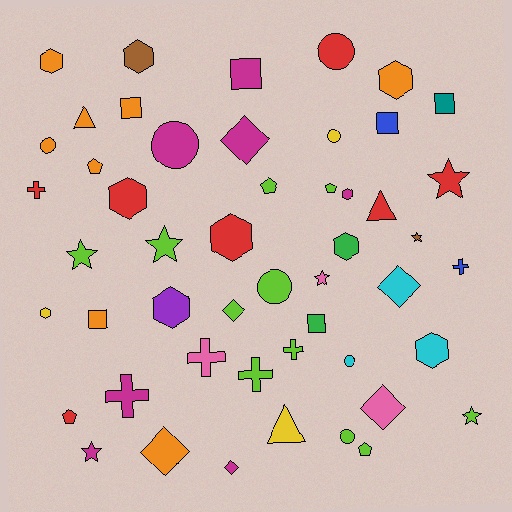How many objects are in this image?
There are 50 objects.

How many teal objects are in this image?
There is 1 teal object.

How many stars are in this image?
There are 7 stars.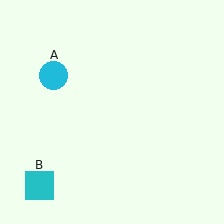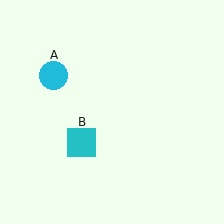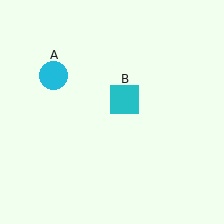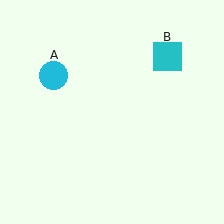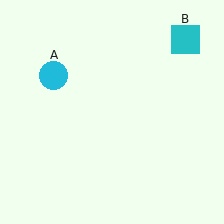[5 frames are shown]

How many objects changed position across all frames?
1 object changed position: cyan square (object B).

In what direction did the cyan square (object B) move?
The cyan square (object B) moved up and to the right.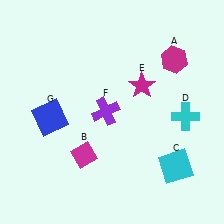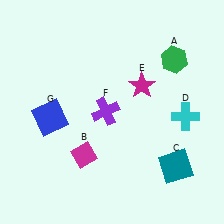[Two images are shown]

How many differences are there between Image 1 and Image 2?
There are 2 differences between the two images.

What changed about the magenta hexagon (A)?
In Image 1, A is magenta. In Image 2, it changed to green.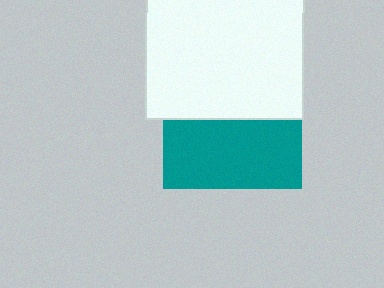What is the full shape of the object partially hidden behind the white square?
The partially hidden object is a teal square.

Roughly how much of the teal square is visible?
About half of it is visible (roughly 51%).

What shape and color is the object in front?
The object in front is a white square.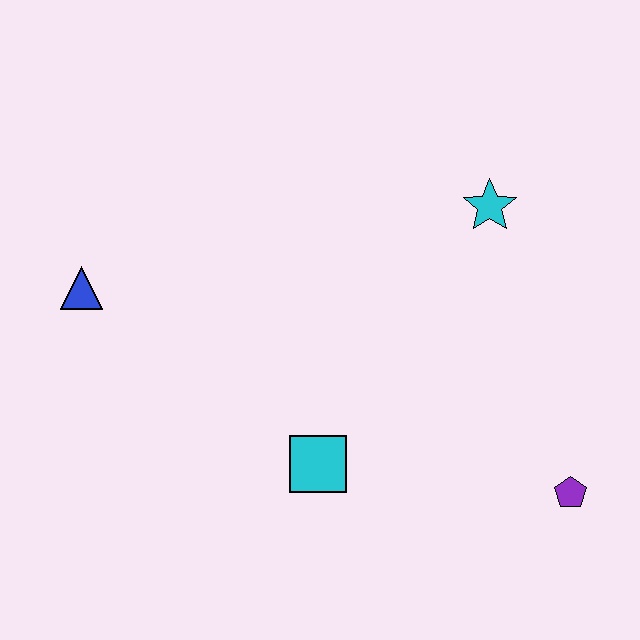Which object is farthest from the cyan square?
The cyan star is farthest from the cyan square.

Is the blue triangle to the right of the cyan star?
No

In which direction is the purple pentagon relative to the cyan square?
The purple pentagon is to the right of the cyan square.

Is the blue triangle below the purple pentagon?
No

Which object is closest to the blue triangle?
The cyan square is closest to the blue triangle.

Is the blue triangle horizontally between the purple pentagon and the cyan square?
No